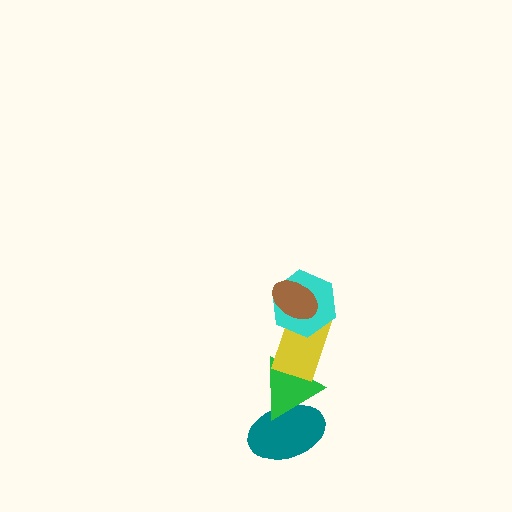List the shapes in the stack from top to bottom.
From top to bottom: the brown ellipse, the cyan hexagon, the yellow rectangle, the green triangle, the teal ellipse.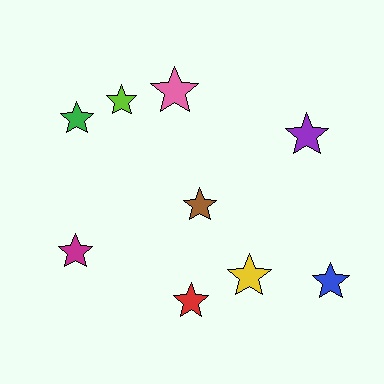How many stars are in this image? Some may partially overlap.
There are 9 stars.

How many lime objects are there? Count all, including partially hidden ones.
There is 1 lime object.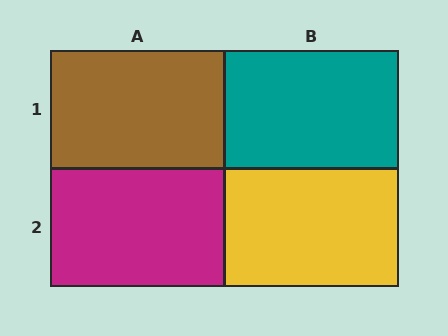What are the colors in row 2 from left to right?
Magenta, yellow.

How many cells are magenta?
1 cell is magenta.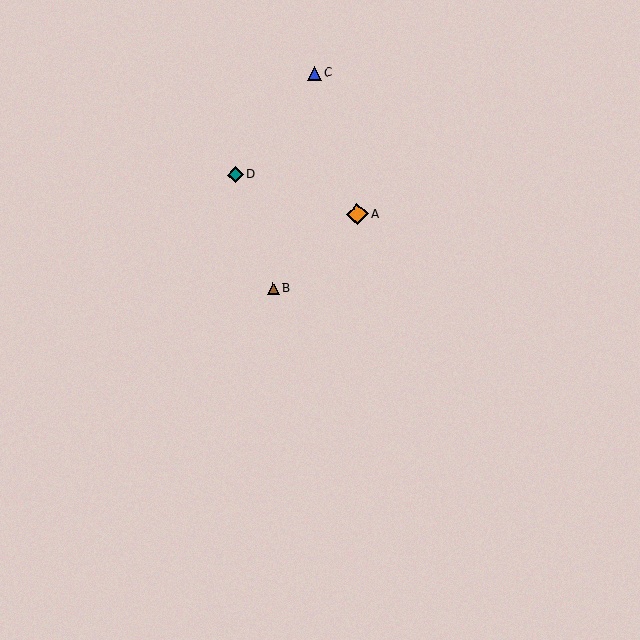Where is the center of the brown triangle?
The center of the brown triangle is at (273, 289).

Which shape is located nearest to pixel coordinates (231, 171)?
The teal diamond (labeled D) at (235, 175) is nearest to that location.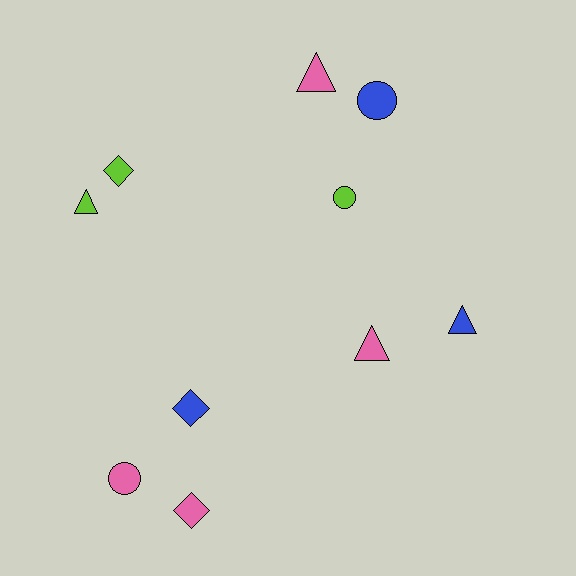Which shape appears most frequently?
Triangle, with 4 objects.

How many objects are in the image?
There are 10 objects.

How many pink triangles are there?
There are 2 pink triangles.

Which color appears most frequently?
Pink, with 4 objects.